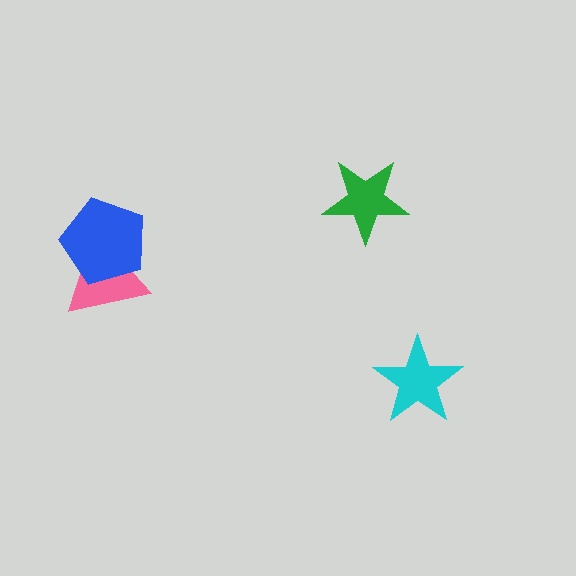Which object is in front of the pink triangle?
The blue pentagon is in front of the pink triangle.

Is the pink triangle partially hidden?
Yes, it is partially covered by another shape.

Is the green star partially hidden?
No, no other shape covers it.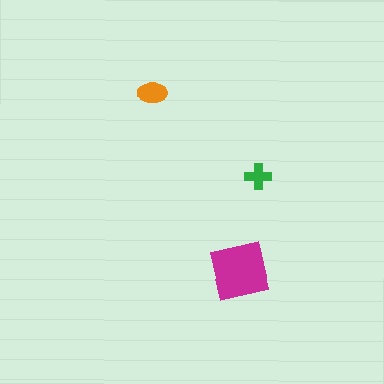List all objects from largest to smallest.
The magenta square, the orange ellipse, the green cross.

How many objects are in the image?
There are 3 objects in the image.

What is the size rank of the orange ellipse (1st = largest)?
2nd.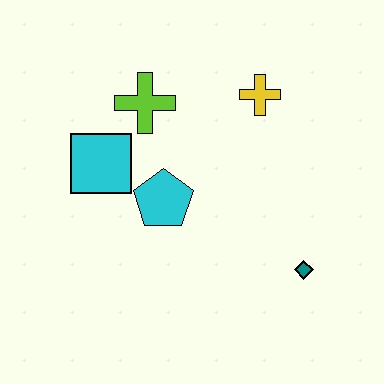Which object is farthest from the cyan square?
The teal diamond is farthest from the cyan square.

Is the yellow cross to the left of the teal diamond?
Yes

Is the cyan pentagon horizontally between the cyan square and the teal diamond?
Yes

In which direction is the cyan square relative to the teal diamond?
The cyan square is to the left of the teal diamond.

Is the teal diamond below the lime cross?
Yes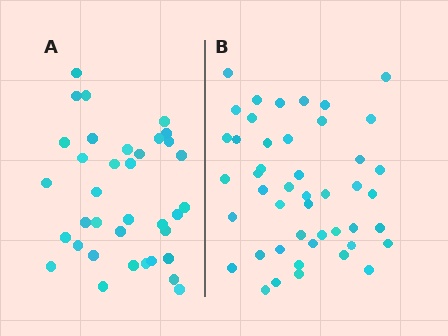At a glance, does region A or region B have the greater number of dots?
Region B (the right region) has more dots.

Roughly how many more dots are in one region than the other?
Region B has roughly 10 or so more dots than region A.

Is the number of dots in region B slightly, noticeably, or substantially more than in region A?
Region B has noticeably more, but not dramatically so. The ratio is roughly 1.3 to 1.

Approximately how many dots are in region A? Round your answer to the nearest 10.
About 40 dots. (The exact count is 36, which rounds to 40.)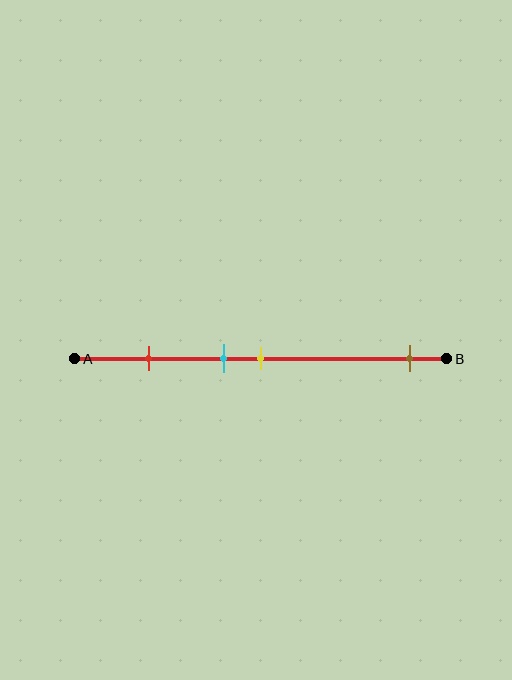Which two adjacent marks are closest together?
The cyan and yellow marks are the closest adjacent pair.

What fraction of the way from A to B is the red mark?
The red mark is approximately 20% (0.2) of the way from A to B.